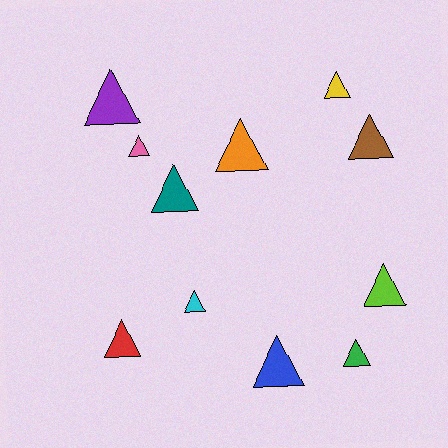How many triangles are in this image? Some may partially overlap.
There are 11 triangles.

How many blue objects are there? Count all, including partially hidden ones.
There is 1 blue object.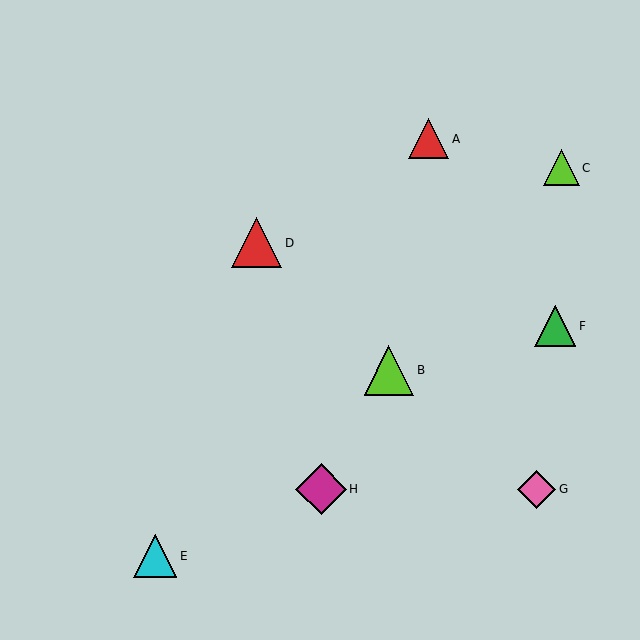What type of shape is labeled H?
Shape H is a magenta diamond.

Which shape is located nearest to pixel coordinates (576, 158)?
The lime triangle (labeled C) at (561, 168) is nearest to that location.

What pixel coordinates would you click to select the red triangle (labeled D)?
Click at (256, 243) to select the red triangle D.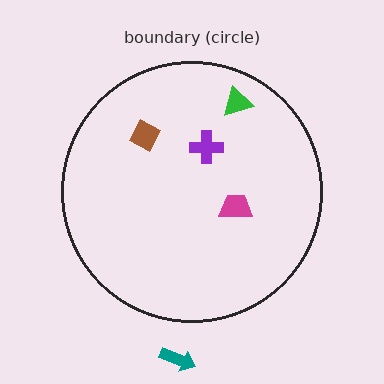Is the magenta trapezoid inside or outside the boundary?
Inside.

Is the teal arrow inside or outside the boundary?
Outside.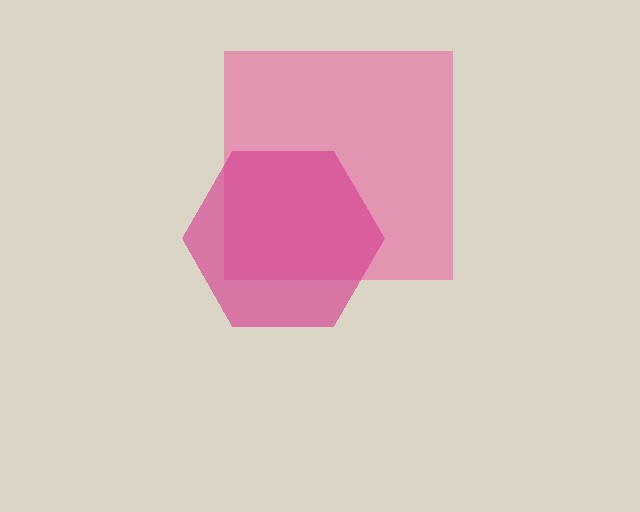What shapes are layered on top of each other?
The layered shapes are: a pink square, a magenta hexagon.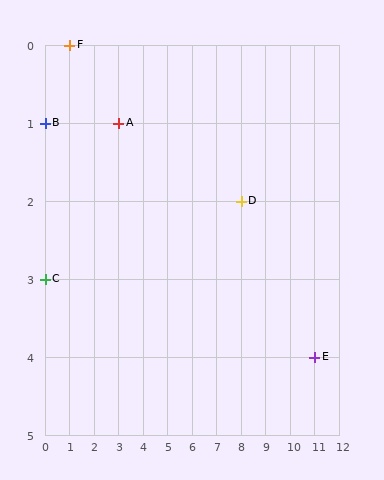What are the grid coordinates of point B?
Point B is at grid coordinates (0, 1).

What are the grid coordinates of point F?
Point F is at grid coordinates (1, 0).